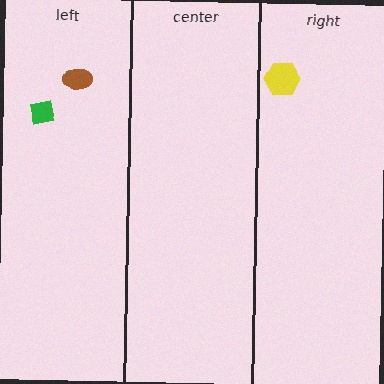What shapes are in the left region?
The green square, the brown ellipse.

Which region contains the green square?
The left region.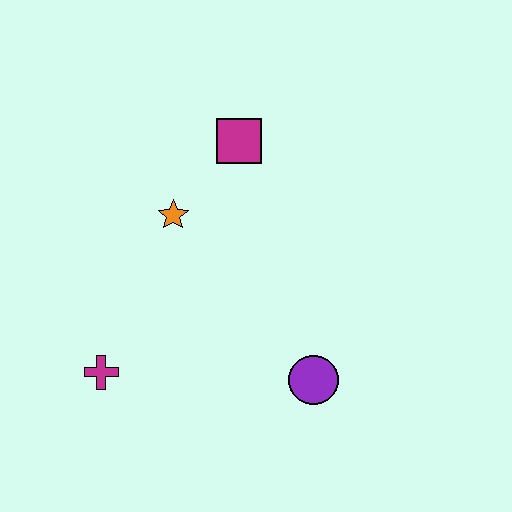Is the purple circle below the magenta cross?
Yes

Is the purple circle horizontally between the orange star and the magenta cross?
No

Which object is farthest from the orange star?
The purple circle is farthest from the orange star.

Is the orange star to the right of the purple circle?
No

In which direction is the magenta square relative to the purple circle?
The magenta square is above the purple circle.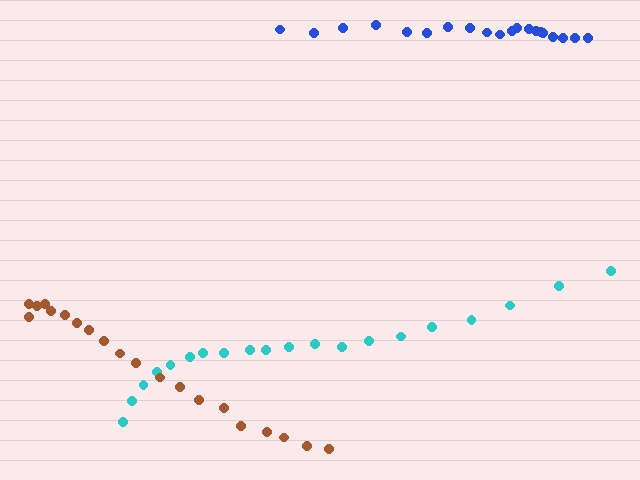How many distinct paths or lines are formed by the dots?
There are 3 distinct paths.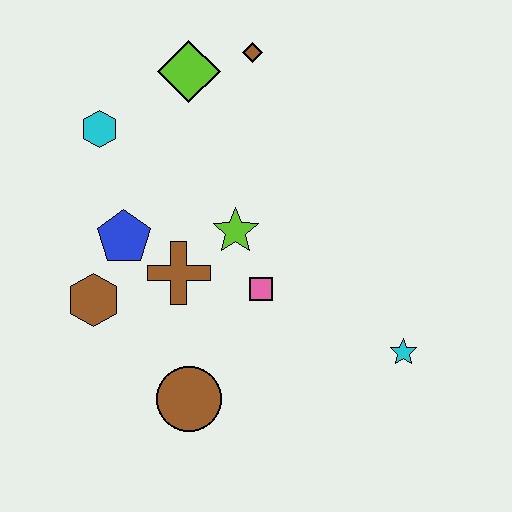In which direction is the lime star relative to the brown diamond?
The lime star is below the brown diamond.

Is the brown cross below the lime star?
Yes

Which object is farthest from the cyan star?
The cyan hexagon is farthest from the cyan star.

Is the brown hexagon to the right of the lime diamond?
No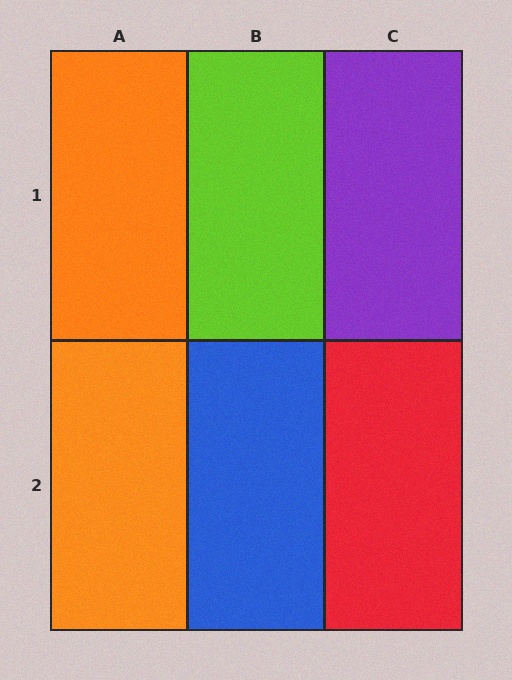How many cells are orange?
2 cells are orange.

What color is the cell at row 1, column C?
Purple.